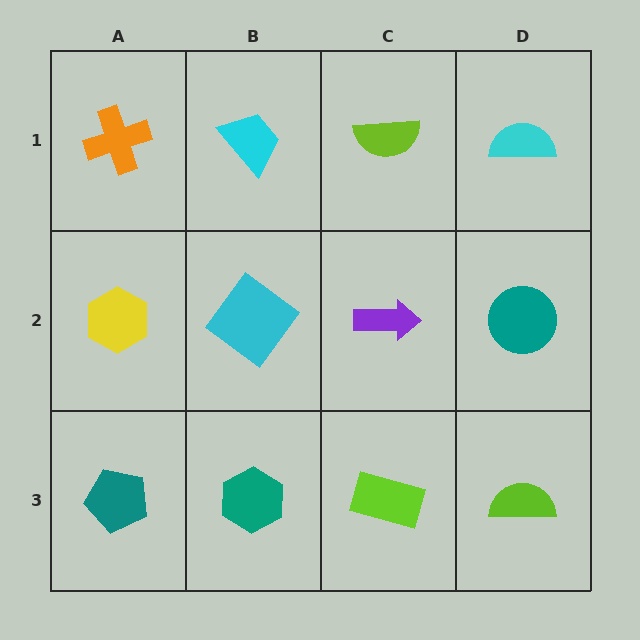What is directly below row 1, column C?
A purple arrow.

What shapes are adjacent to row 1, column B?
A cyan diamond (row 2, column B), an orange cross (row 1, column A), a lime semicircle (row 1, column C).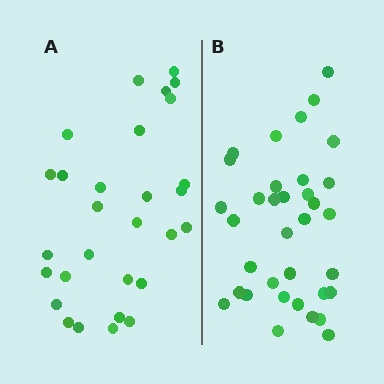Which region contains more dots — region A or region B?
Region B (the right region) has more dots.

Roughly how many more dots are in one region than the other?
Region B has about 6 more dots than region A.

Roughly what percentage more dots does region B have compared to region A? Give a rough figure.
About 20% more.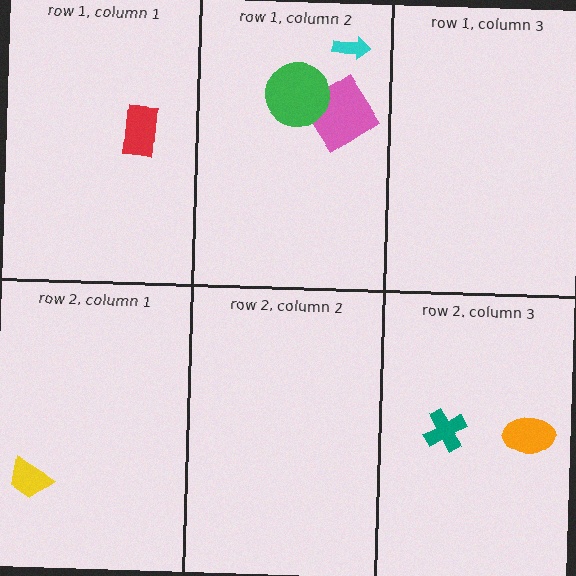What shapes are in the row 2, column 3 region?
The teal cross, the orange ellipse.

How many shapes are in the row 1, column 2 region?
3.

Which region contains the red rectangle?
The row 1, column 1 region.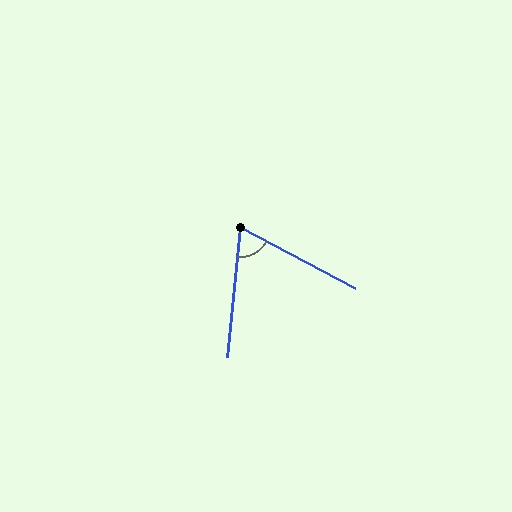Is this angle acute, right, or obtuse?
It is acute.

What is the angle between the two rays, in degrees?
Approximately 68 degrees.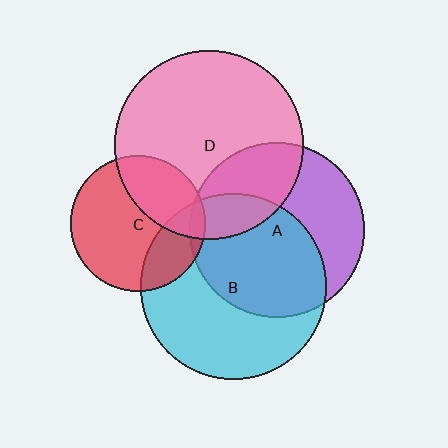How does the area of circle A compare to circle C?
Approximately 1.7 times.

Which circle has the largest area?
Circle D (pink).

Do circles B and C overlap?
Yes.